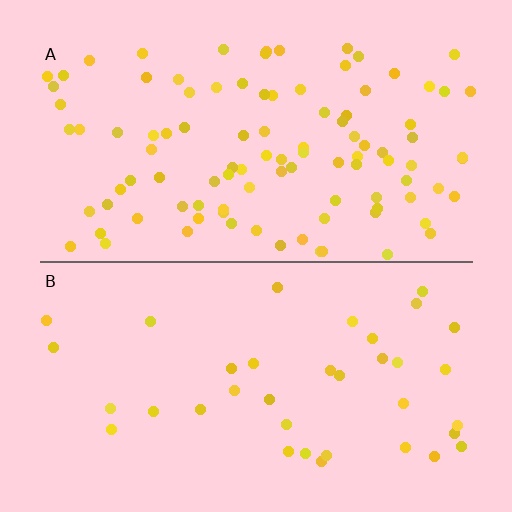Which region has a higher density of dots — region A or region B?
A (the top).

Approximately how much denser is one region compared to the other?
Approximately 2.7× — region A over region B.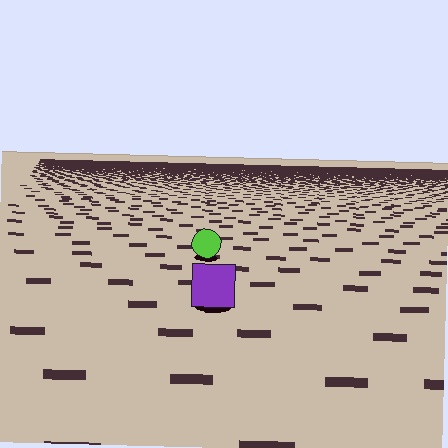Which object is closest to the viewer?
The purple square is closest. The texture marks near it are larger and more spread out.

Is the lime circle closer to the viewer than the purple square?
No. The purple square is closer — you can tell from the texture gradient: the ground texture is coarser near it.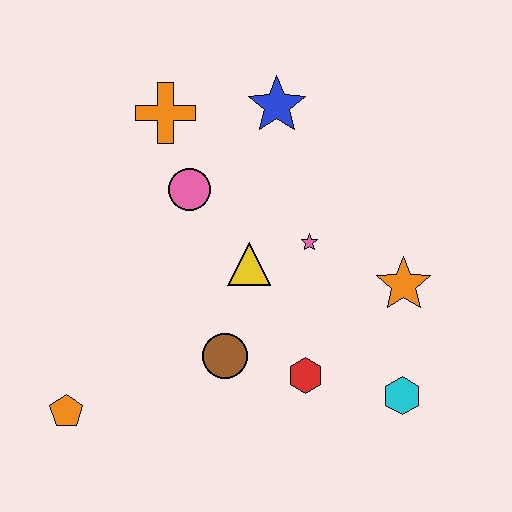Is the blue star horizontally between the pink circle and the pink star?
Yes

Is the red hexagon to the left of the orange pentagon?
No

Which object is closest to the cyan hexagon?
The red hexagon is closest to the cyan hexagon.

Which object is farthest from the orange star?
The orange pentagon is farthest from the orange star.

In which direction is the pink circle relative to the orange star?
The pink circle is to the left of the orange star.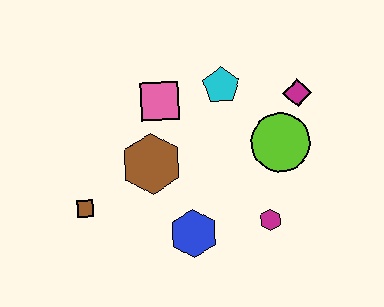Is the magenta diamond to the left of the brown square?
No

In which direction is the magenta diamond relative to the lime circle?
The magenta diamond is above the lime circle.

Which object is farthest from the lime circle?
The brown square is farthest from the lime circle.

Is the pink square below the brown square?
No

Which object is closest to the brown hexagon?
The pink square is closest to the brown hexagon.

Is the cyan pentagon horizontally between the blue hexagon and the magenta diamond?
Yes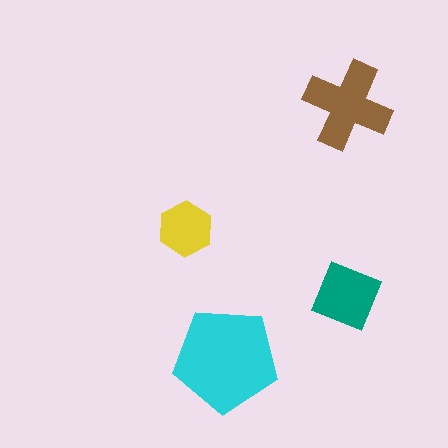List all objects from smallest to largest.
The yellow hexagon, the teal square, the brown cross, the cyan pentagon.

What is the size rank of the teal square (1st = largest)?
3rd.